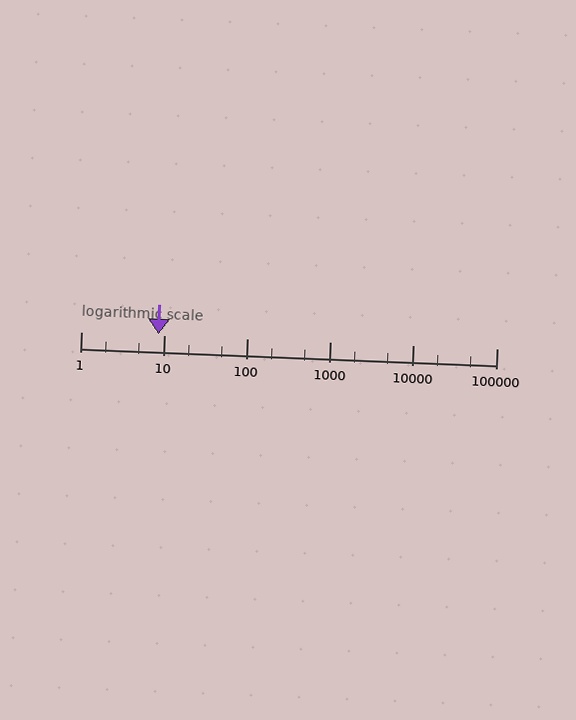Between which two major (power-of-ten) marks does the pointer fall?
The pointer is between 1 and 10.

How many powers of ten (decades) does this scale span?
The scale spans 5 decades, from 1 to 100000.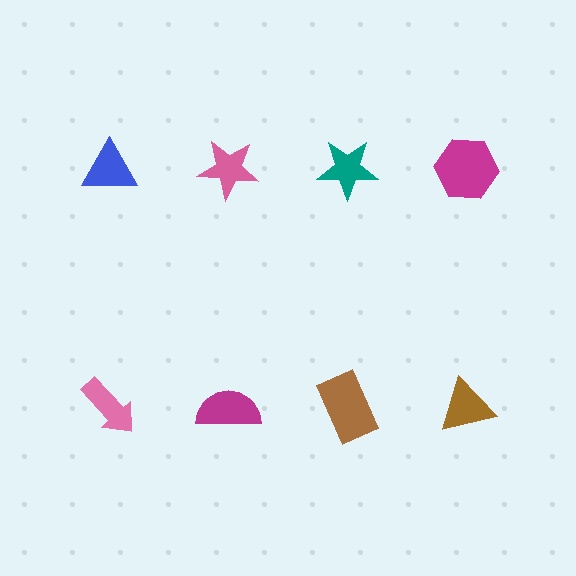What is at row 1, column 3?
A teal star.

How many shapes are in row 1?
4 shapes.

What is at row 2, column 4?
A brown triangle.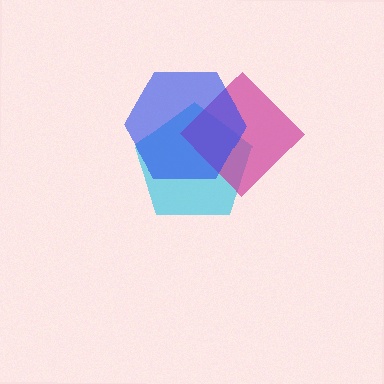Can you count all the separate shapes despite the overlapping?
Yes, there are 3 separate shapes.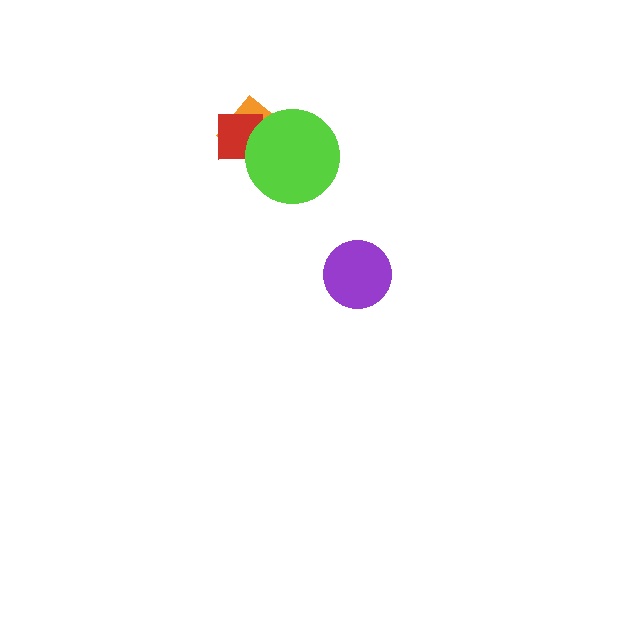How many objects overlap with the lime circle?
2 objects overlap with the lime circle.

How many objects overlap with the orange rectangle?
2 objects overlap with the orange rectangle.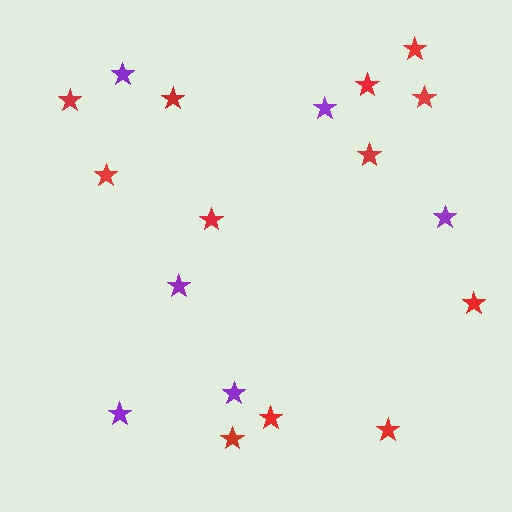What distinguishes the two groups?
There are 2 groups: one group of red stars (12) and one group of purple stars (6).